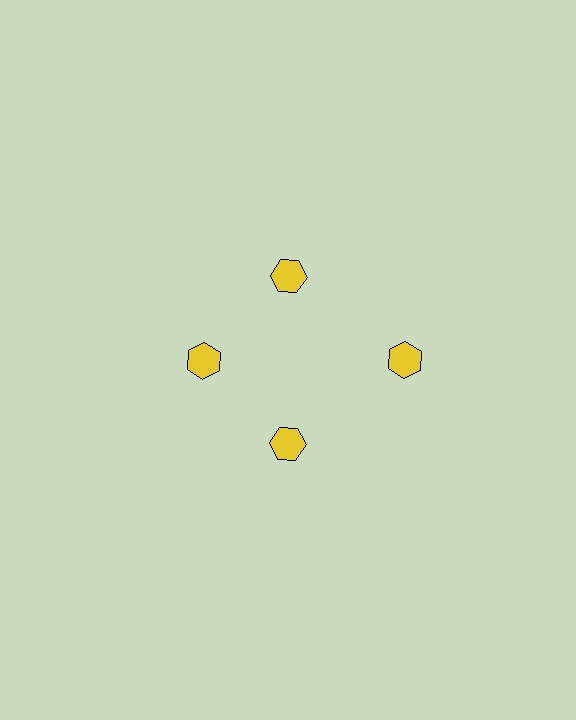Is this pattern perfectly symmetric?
No. The 4 yellow hexagons are arranged in a ring, but one element near the 3 o'clock position is pushed outward from the center, breaking the 4-fold rotational symmetry.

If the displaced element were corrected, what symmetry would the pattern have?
It would have 4-fold rotational symmetry — the pattern would map onto itself every 90 degrees.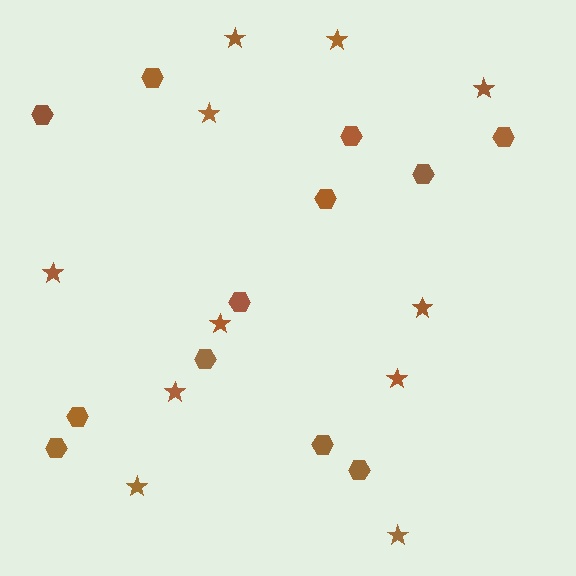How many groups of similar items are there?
There are 2 groups: one group of stars (11) and one group of hexagons (12).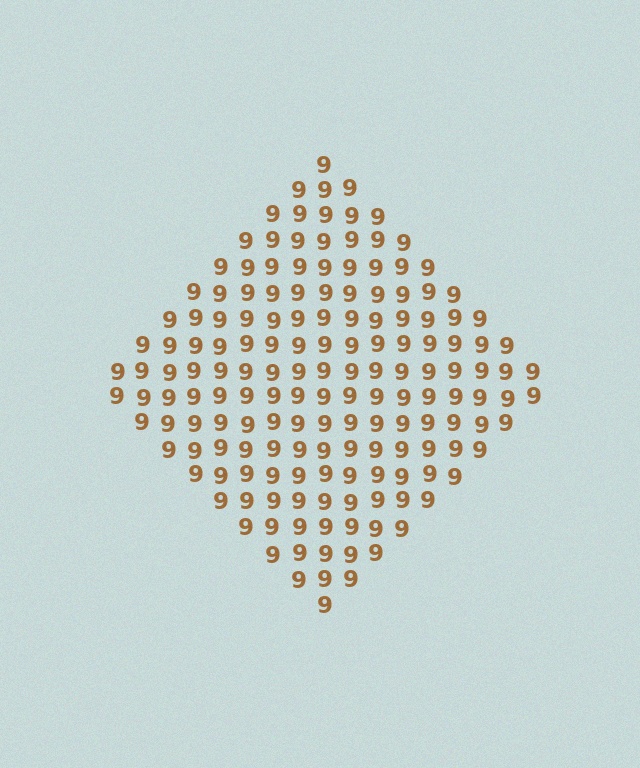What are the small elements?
The small elements are digit 9's.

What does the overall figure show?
The overall figure shows a diamond.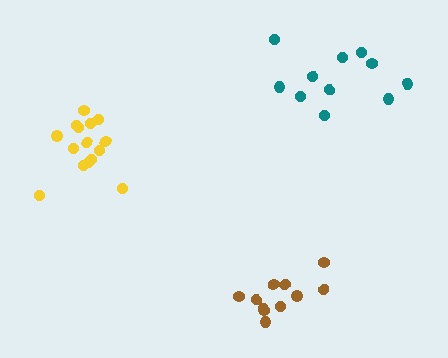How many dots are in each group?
Group 1: 11 dots, Group 2: 15 dots, Group 3: 11 dots (37 total).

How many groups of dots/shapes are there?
There are 3 groups.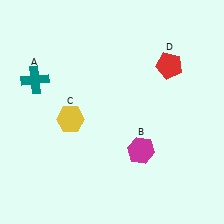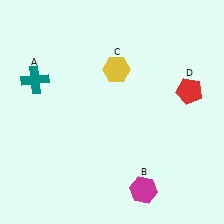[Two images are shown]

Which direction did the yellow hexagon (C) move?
The yellow hexagon (C) moved up.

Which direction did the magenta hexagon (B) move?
The magenta hexagon (B) moved down.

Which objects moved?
The objects that moved are: the magenta hexagon (B), the yellow hexagon (C), the red pentagon (D).